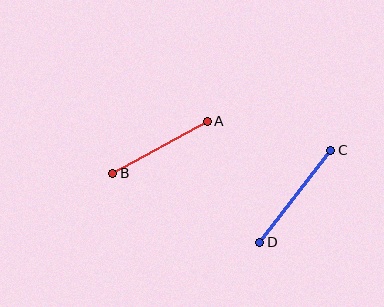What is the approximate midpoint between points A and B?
The midpoint is at approximately (160, 147) pixels.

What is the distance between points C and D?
The distance is approximately 116 pixels.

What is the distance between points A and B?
The distance is approximately 108 pixels.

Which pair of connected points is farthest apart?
Points C and D are farthest apart.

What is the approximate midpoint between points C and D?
The midpoint is at approximately (295, 196) pixels.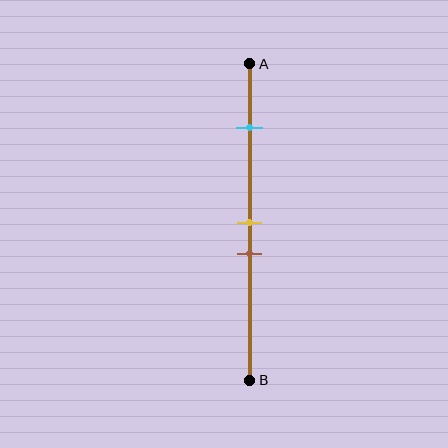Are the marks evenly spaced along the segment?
No, the marks are not evenly spaced.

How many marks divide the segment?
There are 3 marks dividing the segment.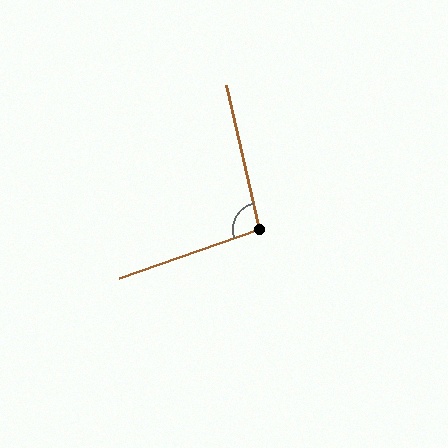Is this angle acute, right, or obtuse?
It is obtuse.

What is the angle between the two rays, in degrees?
Approximately 96 degrees.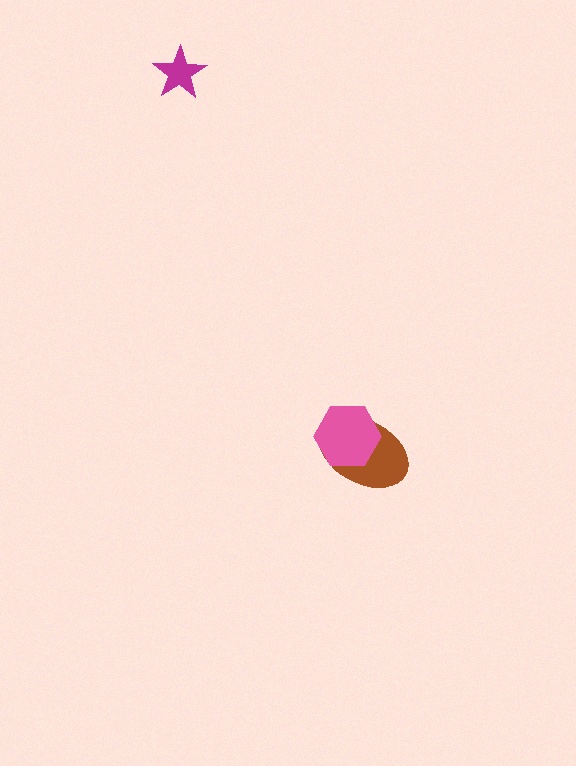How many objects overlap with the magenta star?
0 objects overlap with the magenta star.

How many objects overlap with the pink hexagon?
1 object overlaps with the pink hexagon.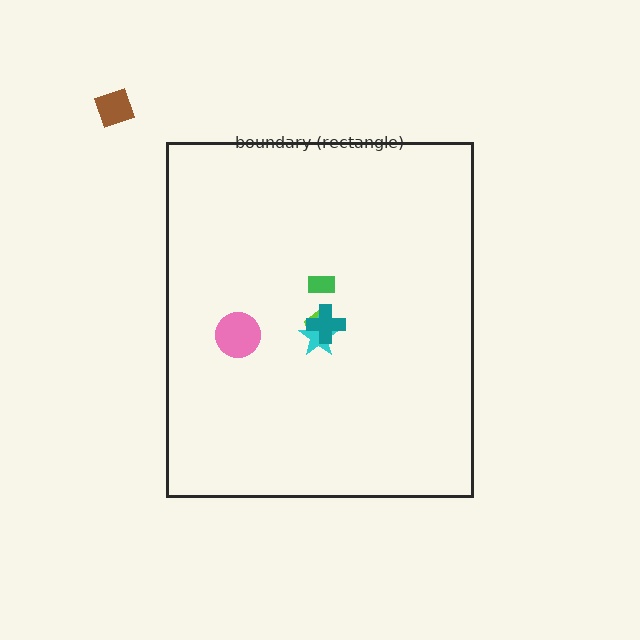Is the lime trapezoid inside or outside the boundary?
Inside.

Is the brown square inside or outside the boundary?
Outside.